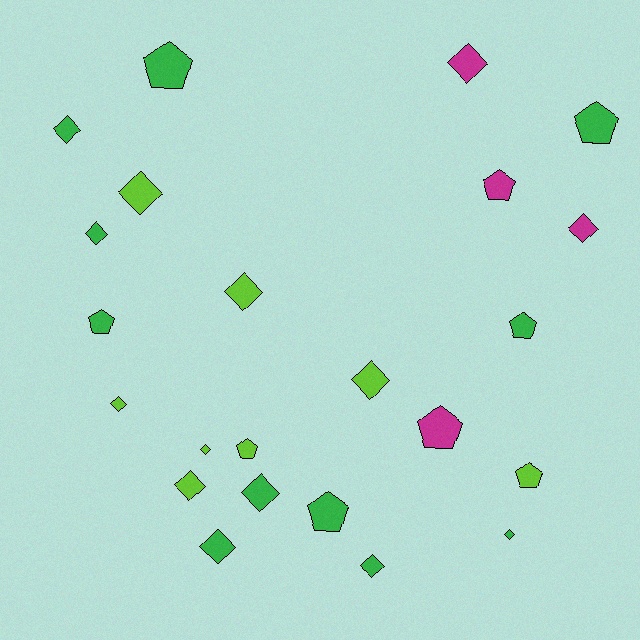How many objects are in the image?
There are 23 objects.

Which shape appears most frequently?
Diamond, with 14 objects.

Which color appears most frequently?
Green, with 11 objects.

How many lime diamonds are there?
There are 6 lime diamonds.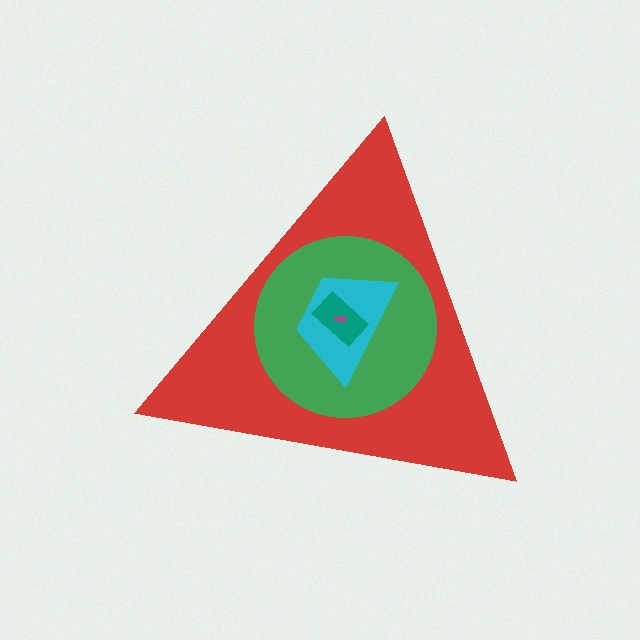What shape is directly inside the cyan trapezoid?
The teal rectangle.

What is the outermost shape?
The red triangle.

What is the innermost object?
The magenta arrow.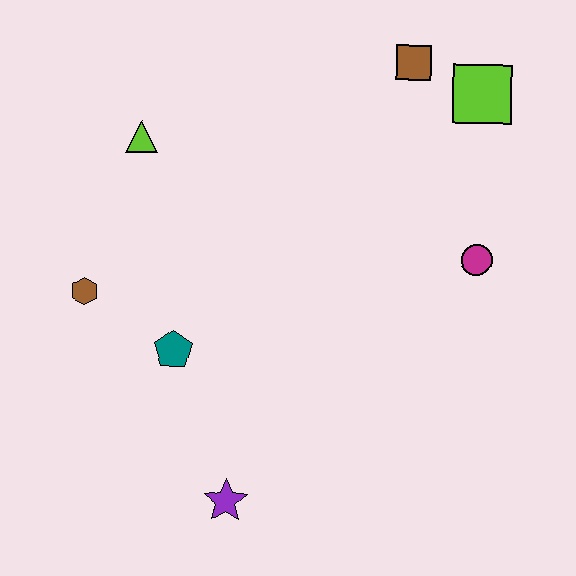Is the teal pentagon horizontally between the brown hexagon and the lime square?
Yes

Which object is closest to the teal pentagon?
The brown hexagon is closest to the teal pentagon.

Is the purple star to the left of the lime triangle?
No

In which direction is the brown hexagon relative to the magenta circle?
The brown hexagon is to the left of the magenta circle.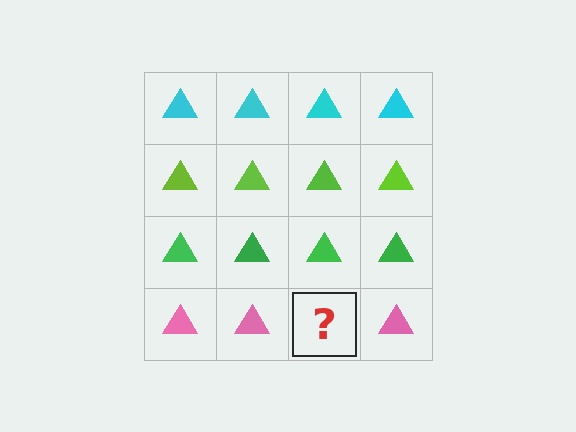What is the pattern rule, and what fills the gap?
The rule is that each row has a consistent color. The gap should be filled with a pink triangle.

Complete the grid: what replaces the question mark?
The question mark should be replaced with a pink triangle.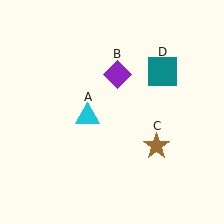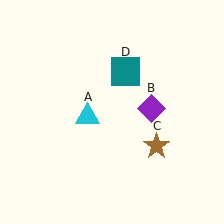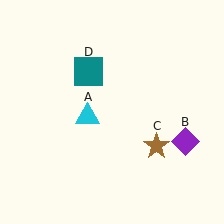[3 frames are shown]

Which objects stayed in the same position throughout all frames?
Cyan triangle (object A) and brown star (object C) remained stationary.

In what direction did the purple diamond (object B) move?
The purple diamond (object B) moved down and to the right.